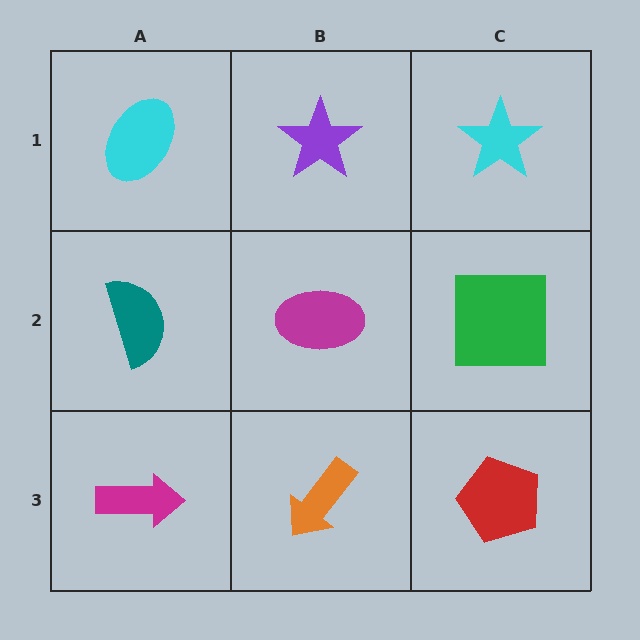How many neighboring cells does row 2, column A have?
3.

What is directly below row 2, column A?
A magenta arrow.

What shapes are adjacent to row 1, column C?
A green square (row 2, column C), a purple star (row 1, column B).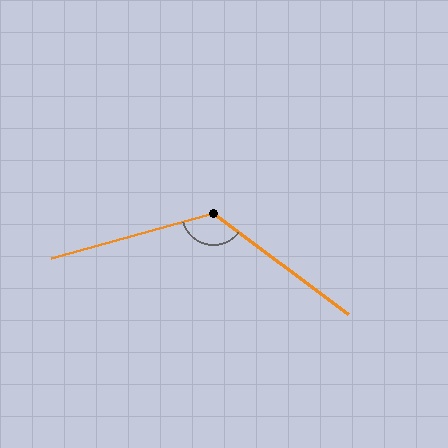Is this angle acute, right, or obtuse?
It is obtuse.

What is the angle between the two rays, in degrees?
Approximately 128 degrees.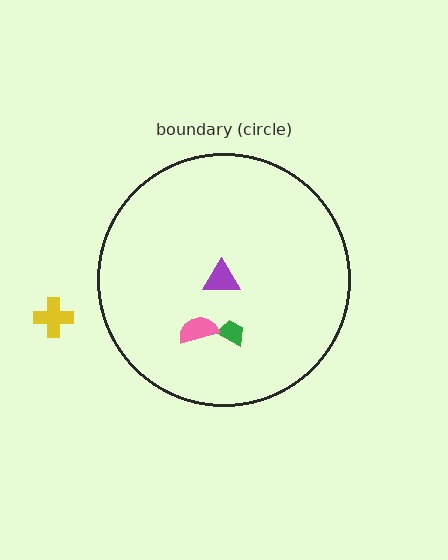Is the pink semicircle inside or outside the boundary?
Inside.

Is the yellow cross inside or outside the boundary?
Outside.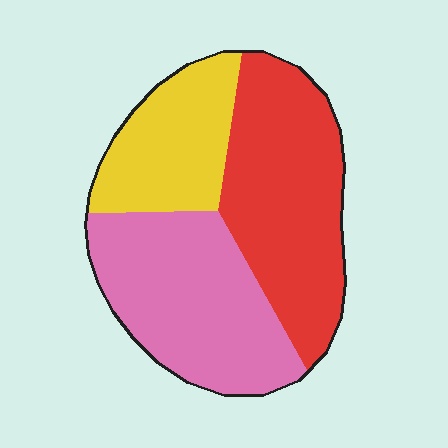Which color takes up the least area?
Yellow, at roughly 25%.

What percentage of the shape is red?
Red covers about 40% of the shape.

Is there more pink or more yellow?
Pink.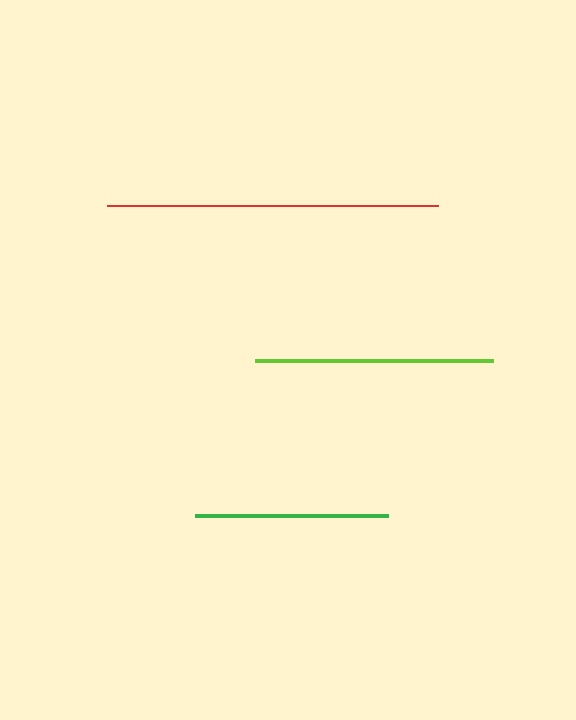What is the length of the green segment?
The green segment is approximately 193 pixels long.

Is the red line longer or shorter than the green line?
The red line is longer than the green line.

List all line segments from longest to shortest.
From longest to shortest: red, lime, green.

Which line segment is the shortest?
The green line is the shortest at approximately 193 pixels.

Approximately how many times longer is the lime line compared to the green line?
The lime line is approximately 1.2 times the length of the green line.